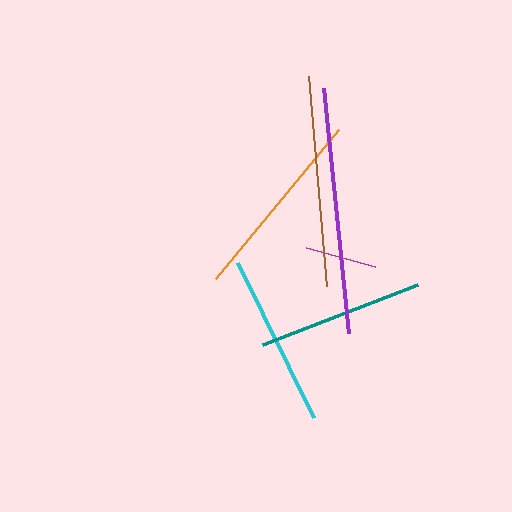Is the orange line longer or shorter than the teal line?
The orange line is longer than the teal line.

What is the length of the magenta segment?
The magenta segment is approximately 71 pixels long.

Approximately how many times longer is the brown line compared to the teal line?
The brown line is approximately 1.3 times the length of the teal line.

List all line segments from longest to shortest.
From longest to shortest: purple, brown, orange, cyan, teal, magenta.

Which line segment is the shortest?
The magenta line is the shortest at approximately 71 pixels.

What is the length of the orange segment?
The orange segment is approximately 193 pixels long.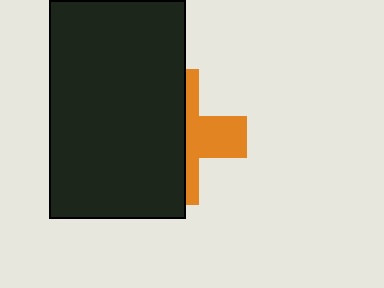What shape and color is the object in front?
The object in front is a black rectangle.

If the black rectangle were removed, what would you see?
You would see the complete orange cross.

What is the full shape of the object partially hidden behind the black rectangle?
The partially hidden object is an orange cross.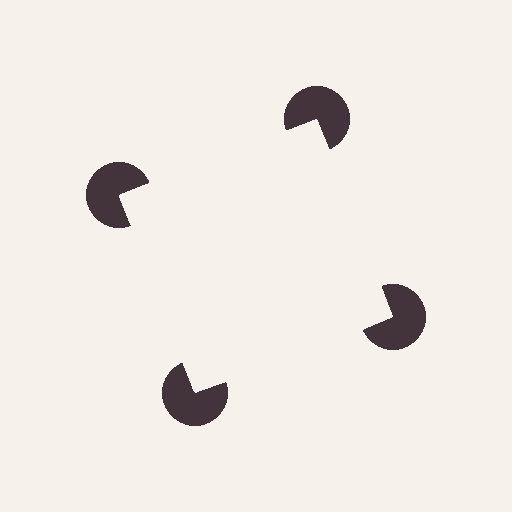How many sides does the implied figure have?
4 sides.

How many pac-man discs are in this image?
There are 4 — one at each vertex of the illusory square.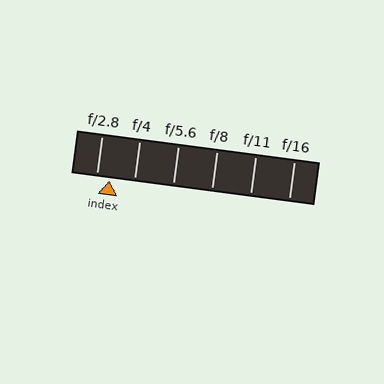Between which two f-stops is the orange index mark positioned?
The index mark is between f/2.8 and f/4.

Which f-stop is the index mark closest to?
The index mark is closest to f/2.8.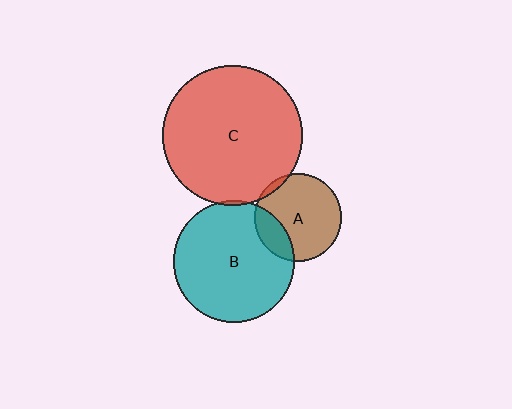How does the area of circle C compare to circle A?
Approximately 2.5 times.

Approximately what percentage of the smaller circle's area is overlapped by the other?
Approximately 5%.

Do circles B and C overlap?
Yes.